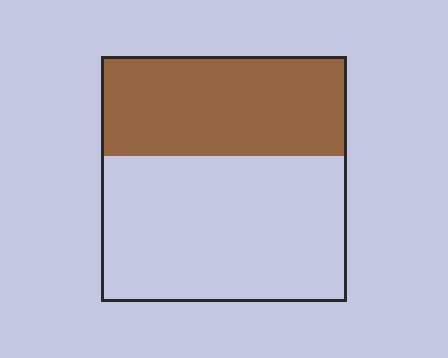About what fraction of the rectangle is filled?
About two fifths (2/5).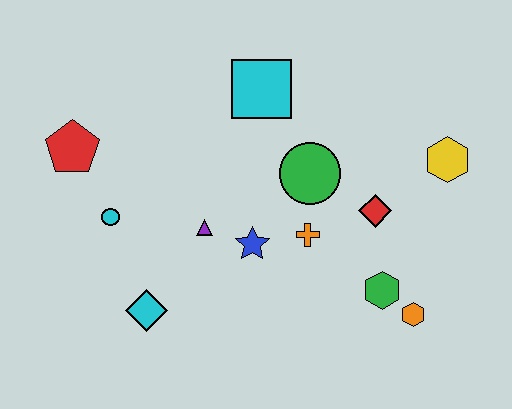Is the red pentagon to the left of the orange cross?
Yes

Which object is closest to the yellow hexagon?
The red diamond is closest to the yellow hexagon.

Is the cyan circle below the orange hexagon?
No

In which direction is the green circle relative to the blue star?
The green circle is above the blue star.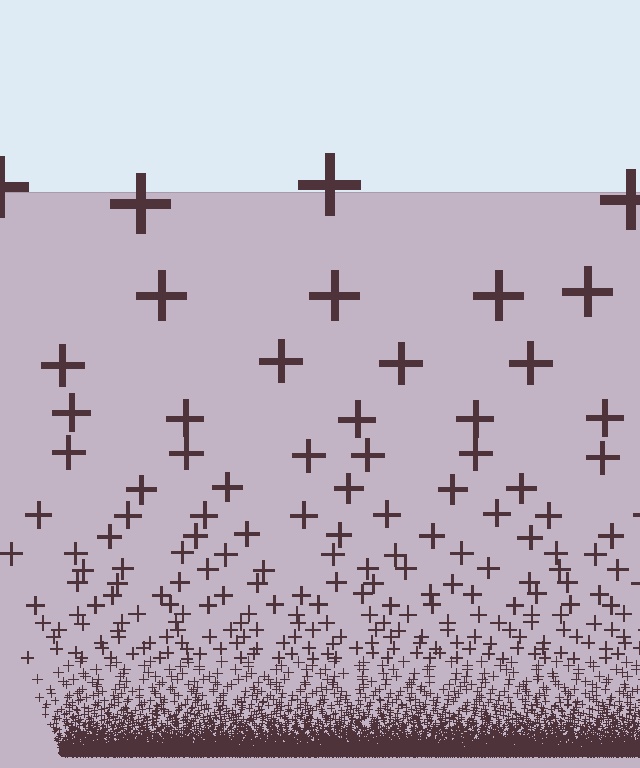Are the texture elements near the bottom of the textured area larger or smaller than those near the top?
Smaller. The gradient is inverted — elements near the bottom are smaller and denser.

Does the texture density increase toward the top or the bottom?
Density increases toward the bottom.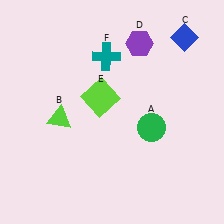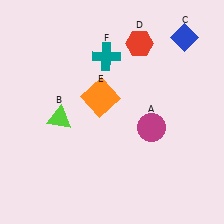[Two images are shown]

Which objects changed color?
A changed from green to magenta. D changed from purple to red. E changed from lime to orange.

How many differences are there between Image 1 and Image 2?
There are 3 differences between the two images.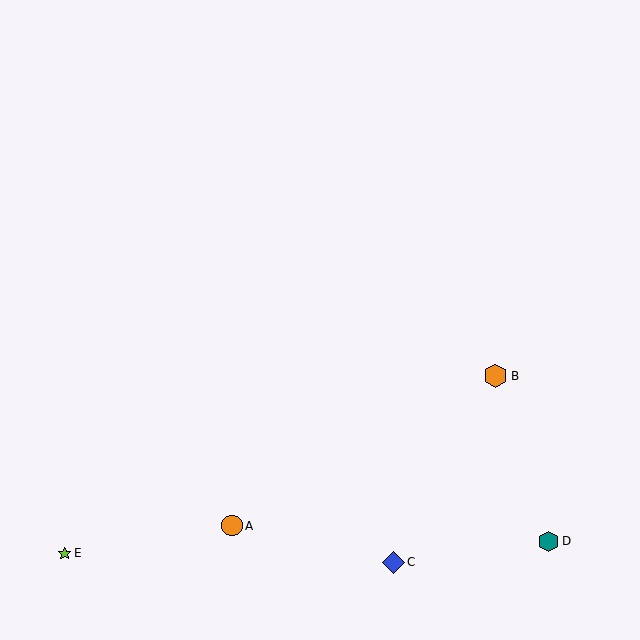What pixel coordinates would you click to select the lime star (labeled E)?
Click at (64, 553) to select the lime star E.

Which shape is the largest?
The orange hexagon (labeled B) is the largest.